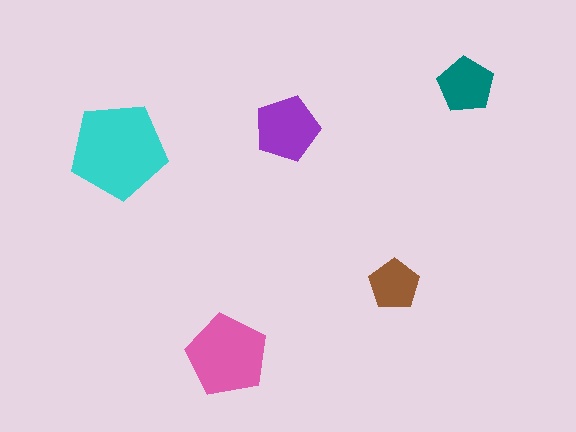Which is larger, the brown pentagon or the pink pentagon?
The pink one.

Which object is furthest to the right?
The teal pentagon is rightmost.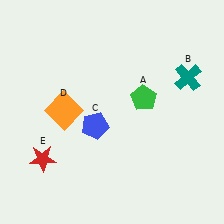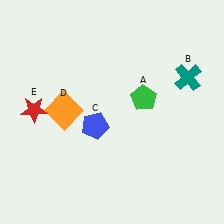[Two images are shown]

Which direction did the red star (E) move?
The red star (E) moved up.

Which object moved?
The red star (E) moved up.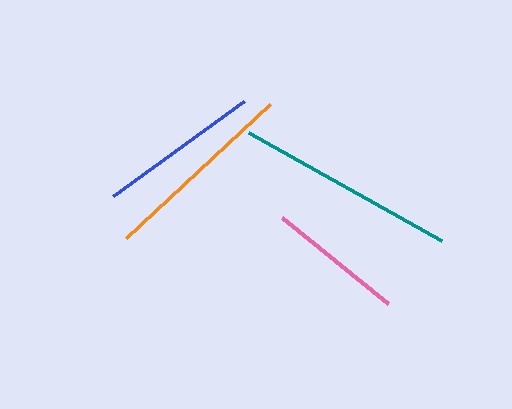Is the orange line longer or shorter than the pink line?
The orange line is longer than the pink line.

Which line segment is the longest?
The teal line is the longest at approximately 221 pixels.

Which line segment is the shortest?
The pink line is the shortest at approximately 137 pixels.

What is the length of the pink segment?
The pink segment is approximately 137 pixels long.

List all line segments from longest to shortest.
From longest to shortest: teal, orange, blue, pink.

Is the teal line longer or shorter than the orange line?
The teal line is longer than the orange line.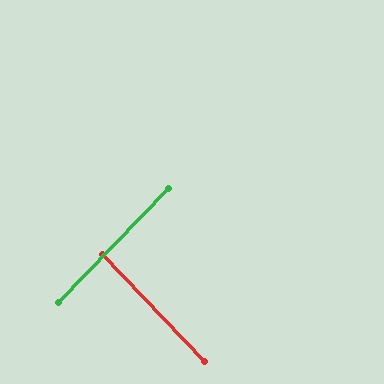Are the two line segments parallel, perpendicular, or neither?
Perpendicular — they meet at approximately 88°.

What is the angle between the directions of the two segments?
Approximately 88 degrees.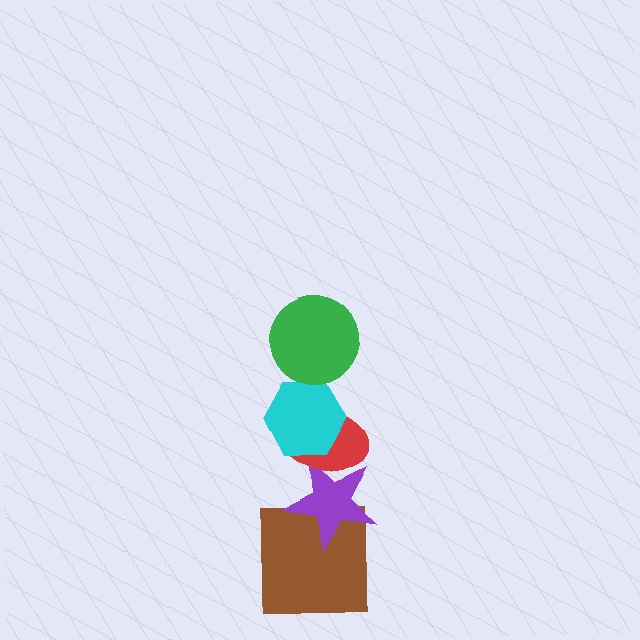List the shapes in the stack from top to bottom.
From top to bottom: the green circle, the cyan hexagon, the red ellipse, the purple star, the brown square.